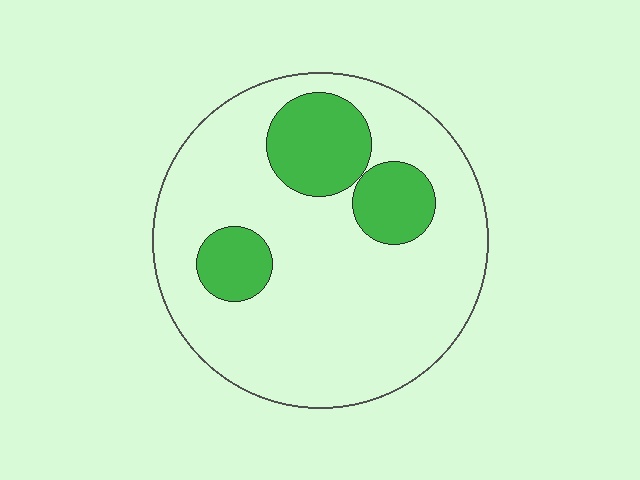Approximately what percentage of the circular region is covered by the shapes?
Approximately 20%.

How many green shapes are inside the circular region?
3.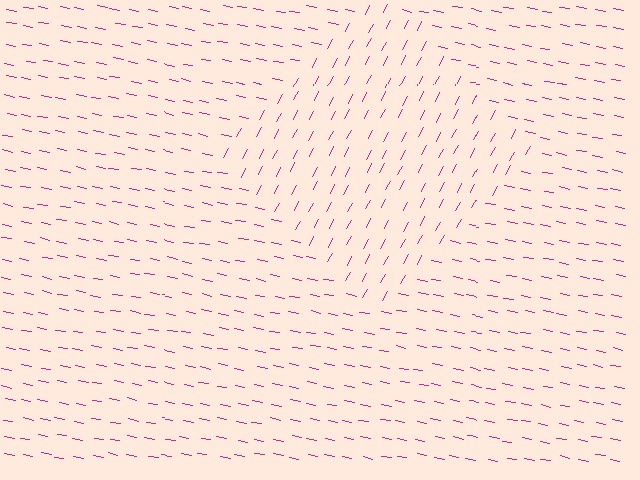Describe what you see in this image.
The image is filled with small magenta line segments. A diamond region in the image has lines oriented differently from the surrounding lines, creating a visible texture boundary.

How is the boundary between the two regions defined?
The boundary is defined purely by a change in line orientation (approximately 73 degrees difference). All lines are the same color and thickness.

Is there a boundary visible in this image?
Yes, there is a texture boundary formed by a change in line orientation.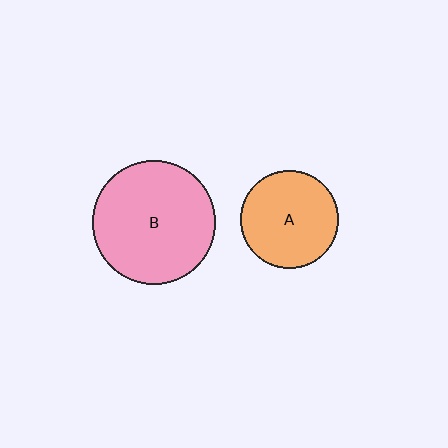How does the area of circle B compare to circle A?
Approximately 1.6 times.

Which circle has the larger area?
Circle B (pink).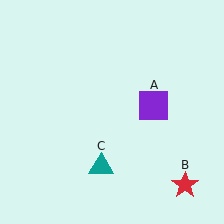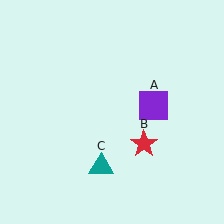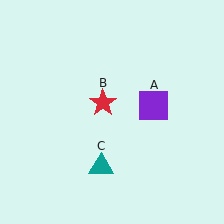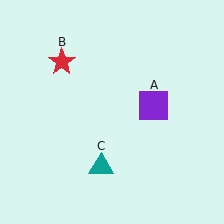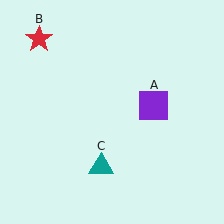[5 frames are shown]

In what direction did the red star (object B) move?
The red star (object B) moved up and to the left.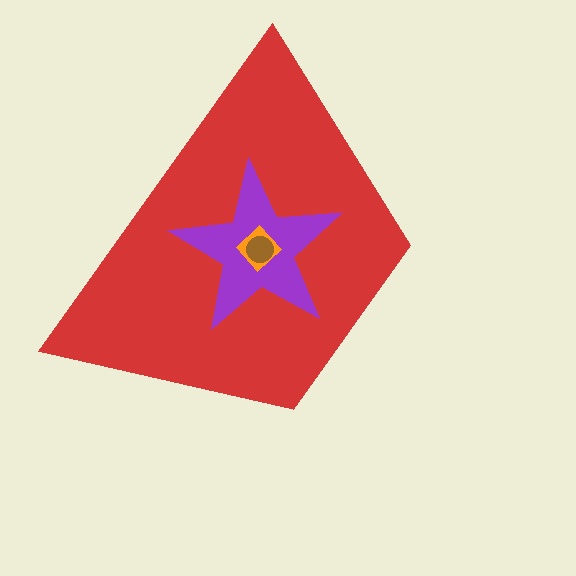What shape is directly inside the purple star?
The orange diamond.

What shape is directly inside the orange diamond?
The brown circle.